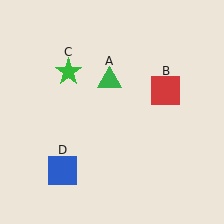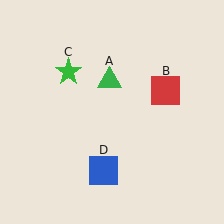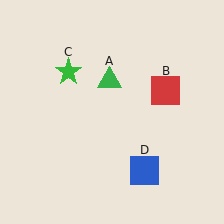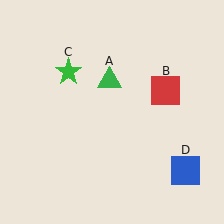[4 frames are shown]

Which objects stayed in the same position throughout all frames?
Green triangle (object A) and red square (object B) and green star (object C) remained stationary.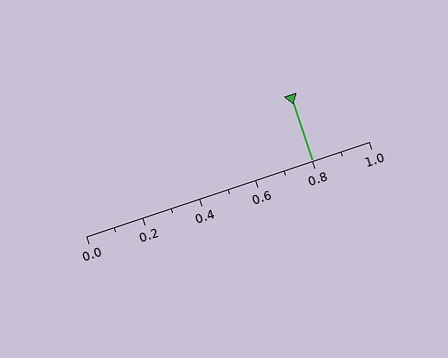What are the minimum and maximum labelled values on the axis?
The axis runs from 0.0 to 1.0.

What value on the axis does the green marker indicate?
The marker indicates approximately 0.8.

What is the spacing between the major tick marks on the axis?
The major ticks are spaced 0.2 apart.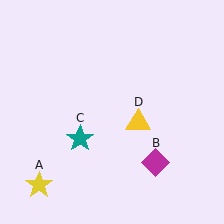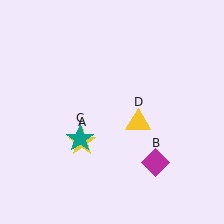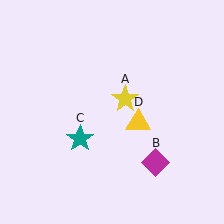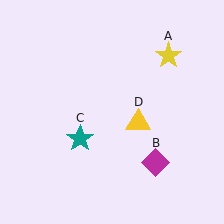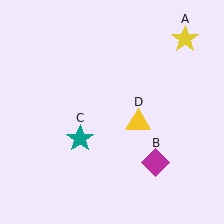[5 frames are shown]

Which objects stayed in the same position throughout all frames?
Magenta diamond (object B) and teal star (object C) and yellow triangle (object D) remained stationary.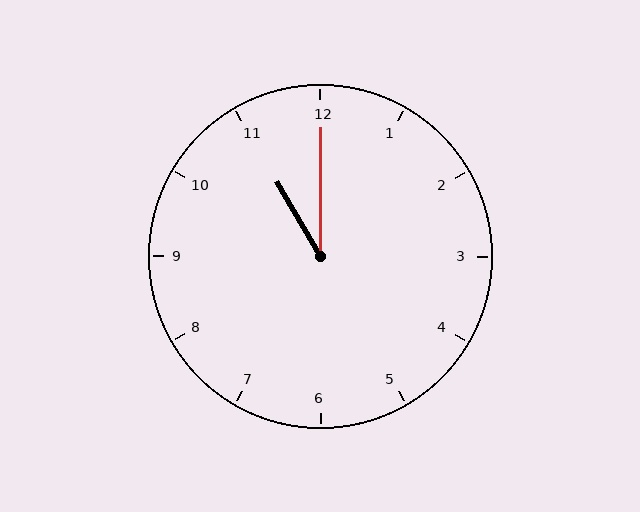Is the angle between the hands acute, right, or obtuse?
It is acute.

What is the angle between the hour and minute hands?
Approximately 30 degrees.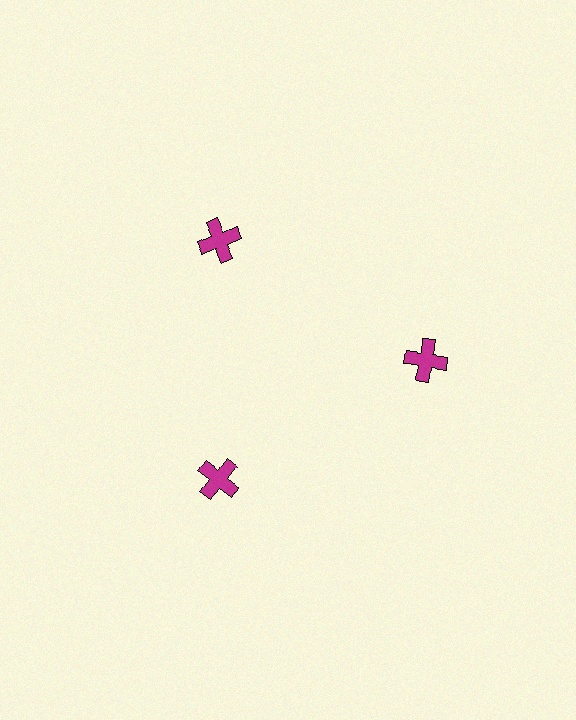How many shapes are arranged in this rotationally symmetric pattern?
There are 3 shapes, arranged in 3 groups of 1.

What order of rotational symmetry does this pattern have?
This pattern has 3-fold rotational symmetry.